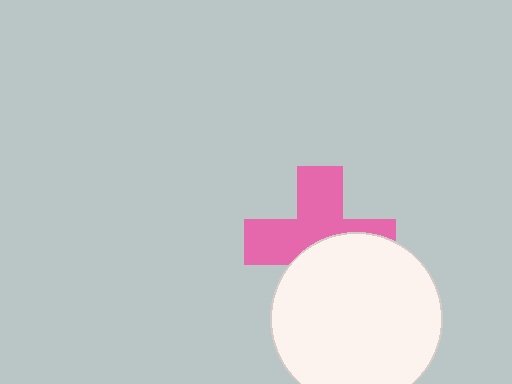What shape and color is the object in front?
The object in front is a white circle.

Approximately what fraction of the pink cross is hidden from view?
Roughly 44% of the pink cross is hidden behind the white circle.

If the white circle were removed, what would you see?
You would see the complete pink cross.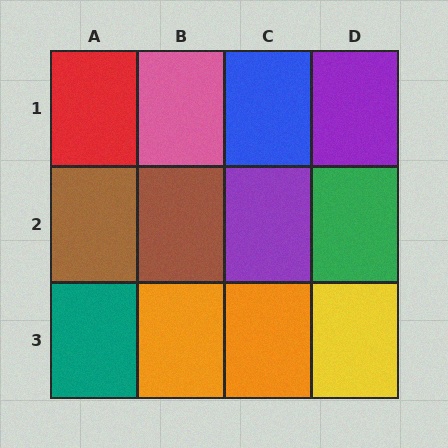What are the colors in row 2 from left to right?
Brown, brown, purple, green.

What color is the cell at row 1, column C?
Blue.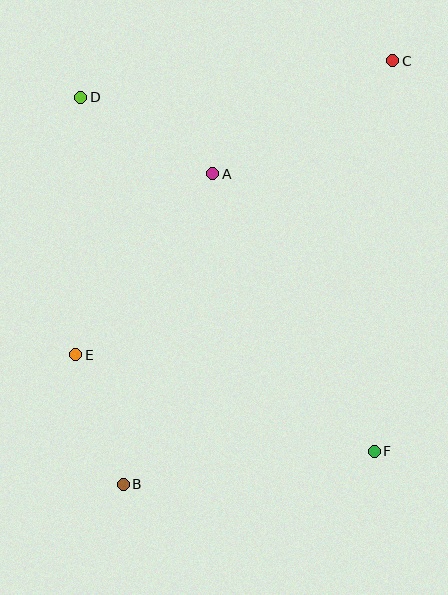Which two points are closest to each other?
Points B and E are closest to each other.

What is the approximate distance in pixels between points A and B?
The distance between A and B is approximately 323 pixels.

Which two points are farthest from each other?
Points B and C are farthest from each other.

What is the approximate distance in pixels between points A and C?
The distance between A and C is approximately 212 pixels.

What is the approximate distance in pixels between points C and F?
The distance between C and F is approximately 391 pixels.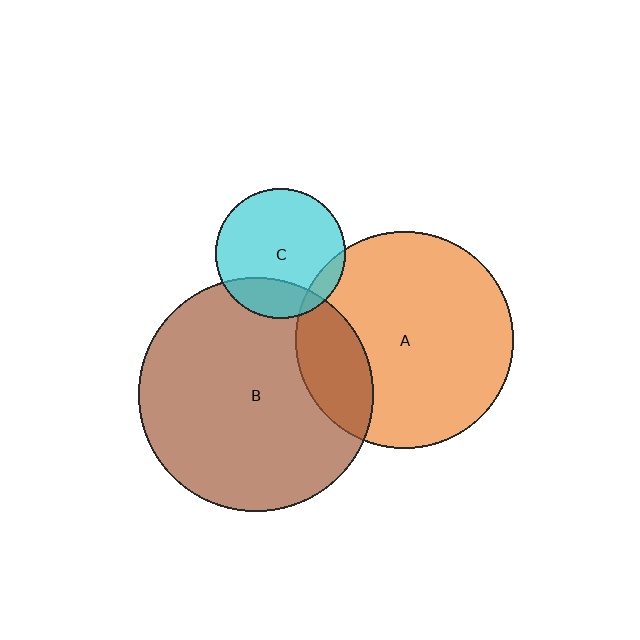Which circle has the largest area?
Circle B (brown).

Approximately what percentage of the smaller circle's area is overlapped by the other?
Approximately 20%.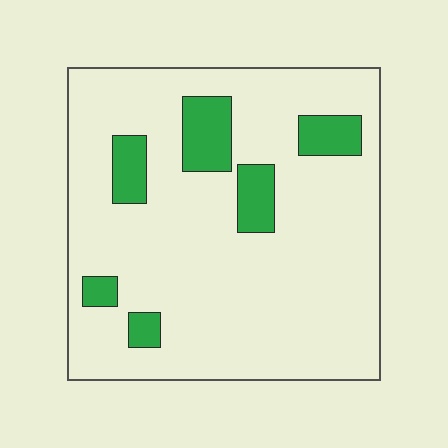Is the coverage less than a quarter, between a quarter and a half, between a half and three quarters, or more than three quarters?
Less than a quarter.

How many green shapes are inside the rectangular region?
6.